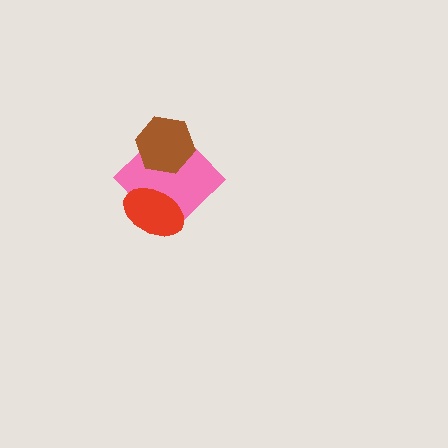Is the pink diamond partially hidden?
Yes, it is partially covered by another shape.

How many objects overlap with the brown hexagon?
1 object overlaps with the brown hexagon.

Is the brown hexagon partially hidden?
No, no other shape covers it.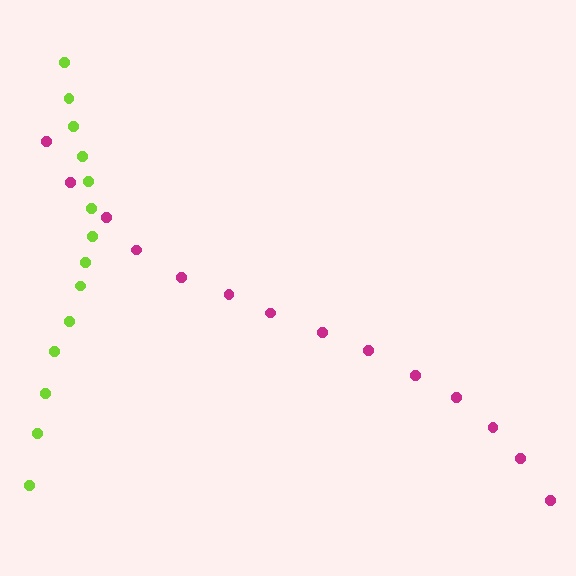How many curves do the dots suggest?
There are 2 distinct paths.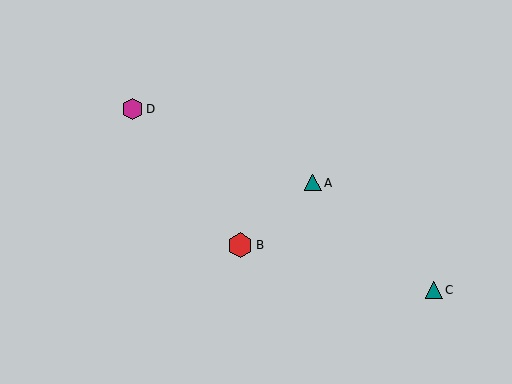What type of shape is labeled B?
Shape B is a red hexagon.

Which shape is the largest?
The red hexagon (labeled B) is the largest.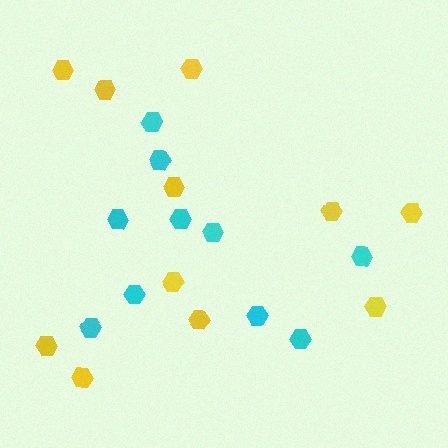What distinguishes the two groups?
There are 2 groups: one group of yellow hexagons (11) and one group of cyan hexagons (10).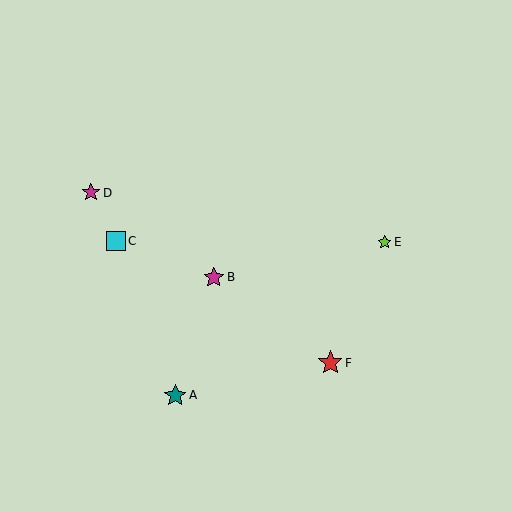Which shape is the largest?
The red star (labeled F) is the largest.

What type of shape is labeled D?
Shape D is a magenta star.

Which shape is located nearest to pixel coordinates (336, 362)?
The red star (labeled F) at (330, 363) is nearest to that location.